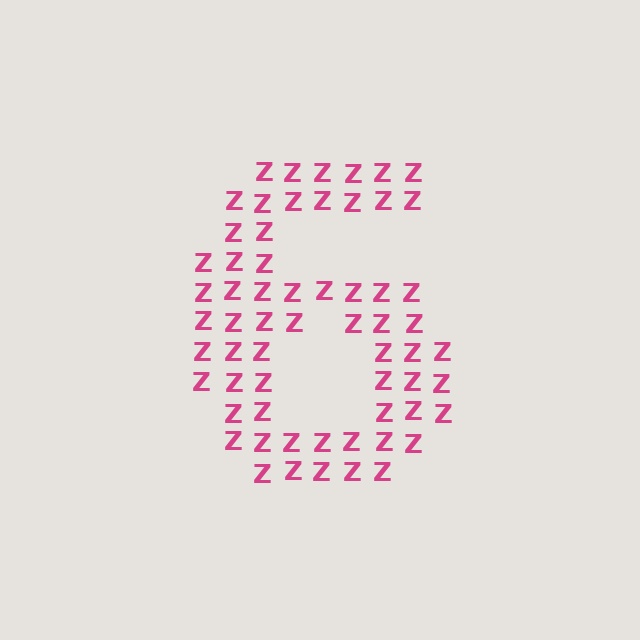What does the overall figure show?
The overall figure shows the digit 6.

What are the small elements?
The small elements are letter Z's.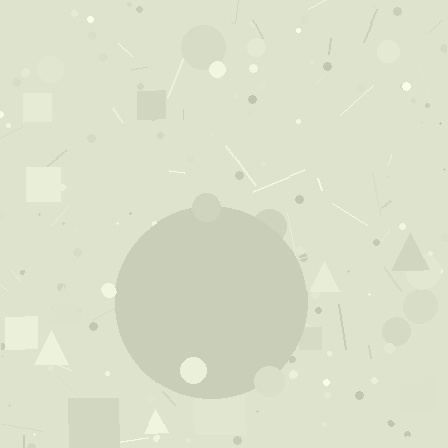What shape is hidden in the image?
A circle is hidden in the image.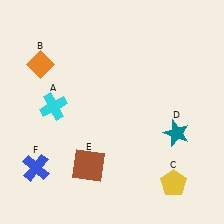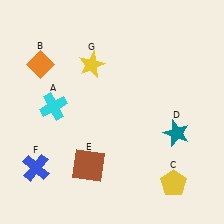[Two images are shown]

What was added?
A yellow star (G) was added in Image 2.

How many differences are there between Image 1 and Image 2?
There is 1 difference between the two images.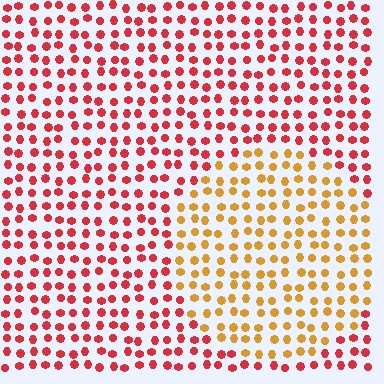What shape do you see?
I see a circle.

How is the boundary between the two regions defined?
The boundary is defined purely by a slight shift in hue (about 44 degrees). Spacing, size, and orientation are identical on both sides.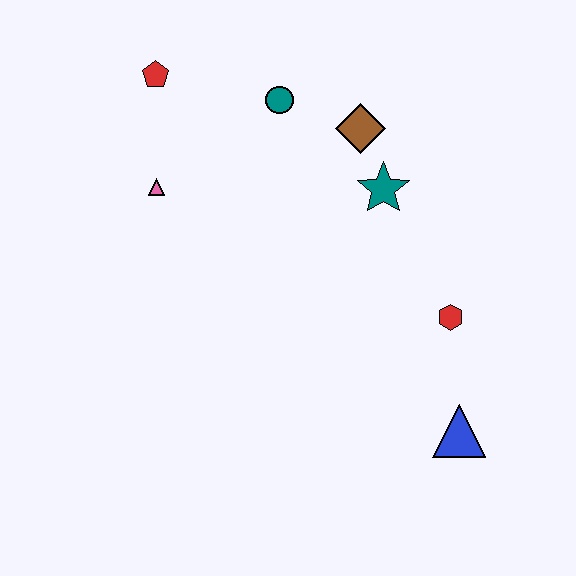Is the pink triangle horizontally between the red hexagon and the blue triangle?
No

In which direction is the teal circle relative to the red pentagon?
The teal circle is to the right of the red pentagon.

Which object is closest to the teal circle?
The brown diamond is closest to the teal circle.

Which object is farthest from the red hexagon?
The red pentagon is farthest from the red hexagon.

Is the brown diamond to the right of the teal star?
No